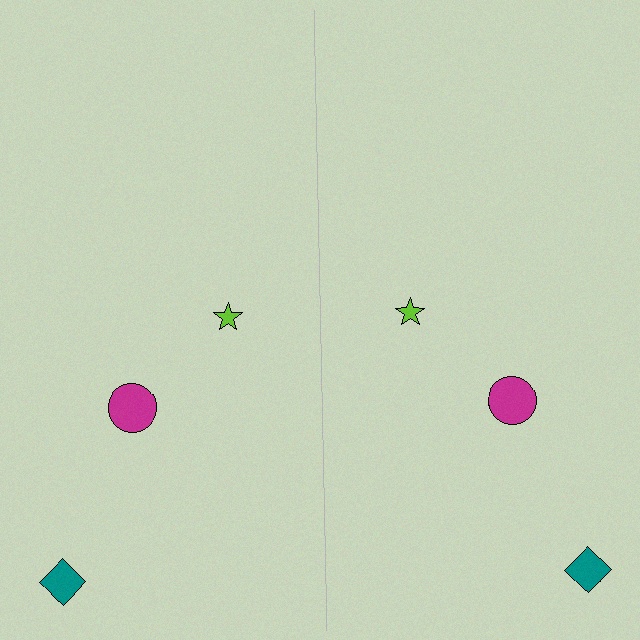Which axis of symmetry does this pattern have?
The pattern has a vertical axis of symmetry running through the center of the image.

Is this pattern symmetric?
Yes, this pattern has bilateral (reflection) symmetry.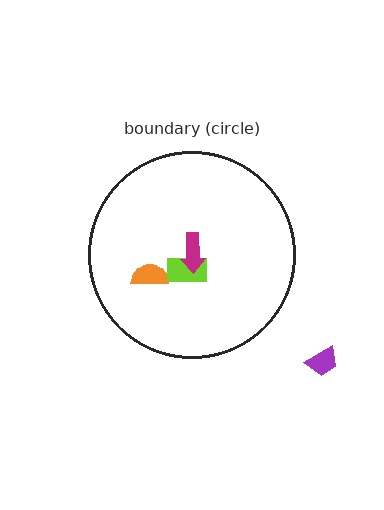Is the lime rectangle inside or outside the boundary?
Inside.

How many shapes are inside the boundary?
3 inside, 1 outside.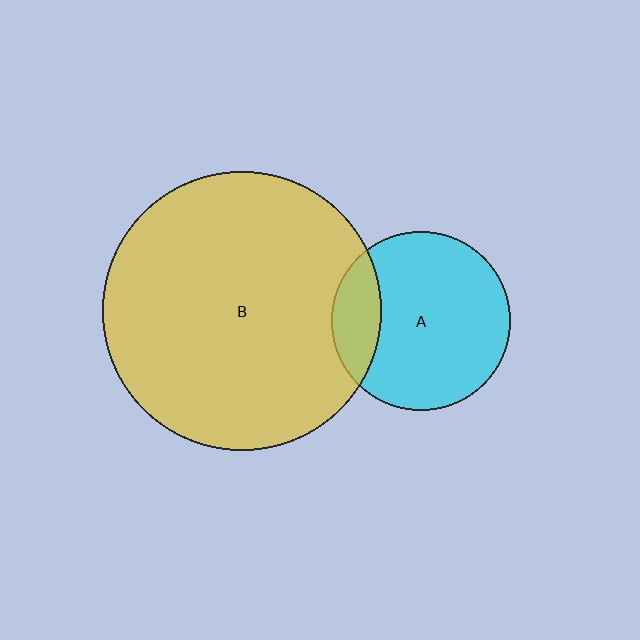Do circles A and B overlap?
Yes.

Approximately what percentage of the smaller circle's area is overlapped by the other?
Approximately 20%.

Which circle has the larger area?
Circle B (yellow).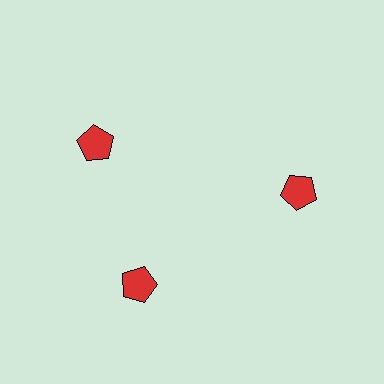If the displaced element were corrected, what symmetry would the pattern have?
It would have 3-fold rotational symmetry — the pattern would map onto itself every 120 degrees.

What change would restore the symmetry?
The symmetry would be restored by rotating it back into even spacing with its neighbors so that all 3 pentagons sit at equal angles and equal distance from the center.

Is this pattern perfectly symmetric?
No. The 3 red pentagons are arranged in a ring, but one element near the 11 o'clock position is rotated out of alignment along the ring, breaking the 3-fold rotational symmetry.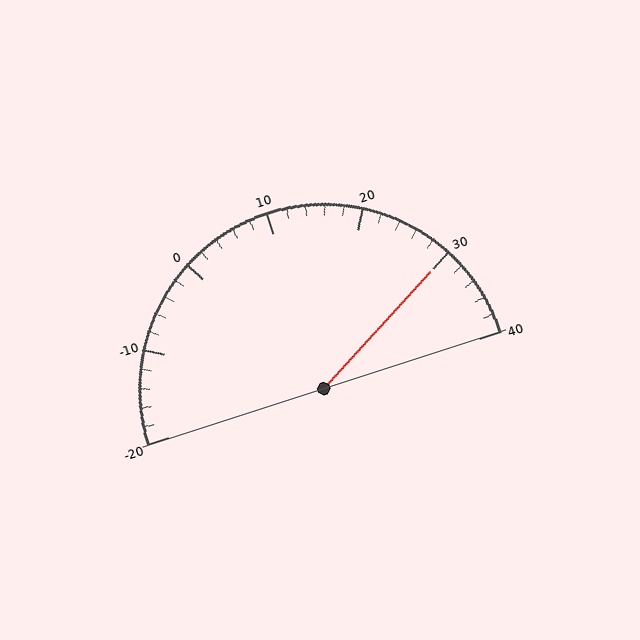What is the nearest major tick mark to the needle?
The nearest major tick mark is 30.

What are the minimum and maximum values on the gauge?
The gauge ranges from -20 to 40.